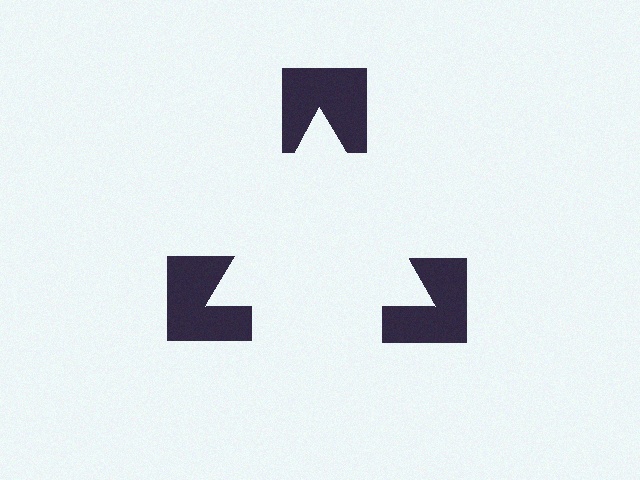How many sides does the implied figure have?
3 sides.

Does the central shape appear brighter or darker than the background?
It typically appears slightly brighter than the background, even though no actual brightness change is drawn.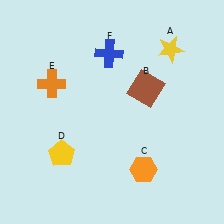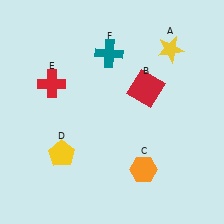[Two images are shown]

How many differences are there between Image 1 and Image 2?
There are 3 differences between the two images.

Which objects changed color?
B changed from brown to red. E changed from orange to red. F changed from blue to teal.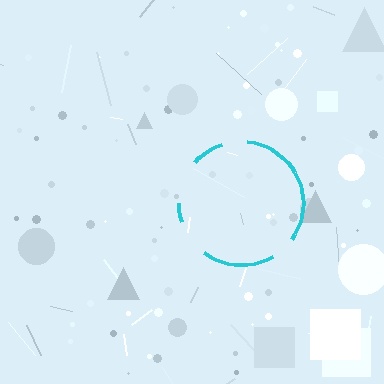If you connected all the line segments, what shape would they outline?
They would outline a circle.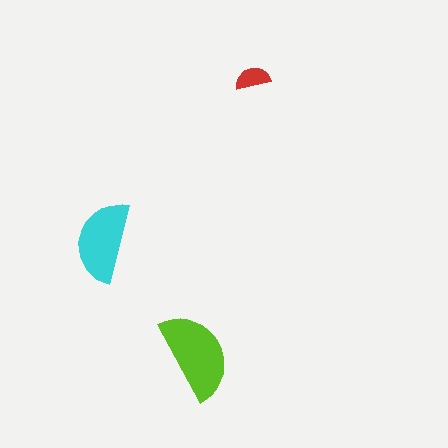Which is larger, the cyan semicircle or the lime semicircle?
The lime one.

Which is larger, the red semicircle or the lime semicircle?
The lime one.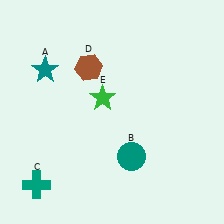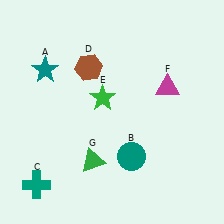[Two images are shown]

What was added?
A magenta triangle (F), a green triangle (G) were added in Image 2.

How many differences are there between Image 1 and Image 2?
There are 2 differences between the two images.